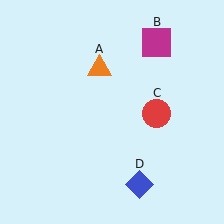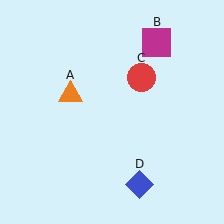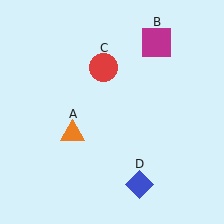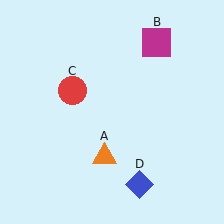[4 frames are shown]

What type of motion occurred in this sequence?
The orange triangle (object A), red circle (object C) rotated counterclockwise around the center of the scene.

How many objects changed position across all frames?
2 objects changed position: orange triangle (object A), red circle (object C).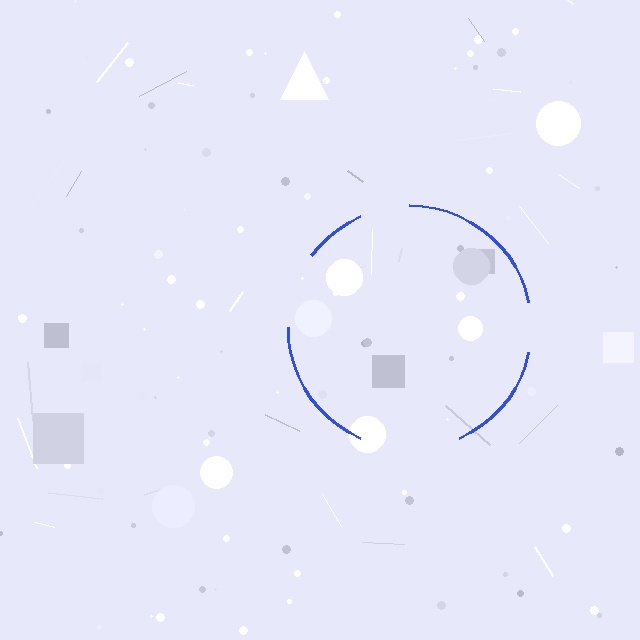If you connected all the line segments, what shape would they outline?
They would outline a circle.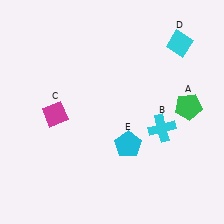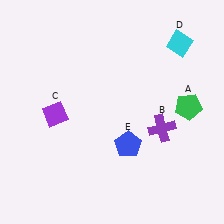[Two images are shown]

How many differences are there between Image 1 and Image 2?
There are 3 differences between the two images.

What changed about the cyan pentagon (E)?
In Image 1, E is cyan. In Image 2, it changed to blue.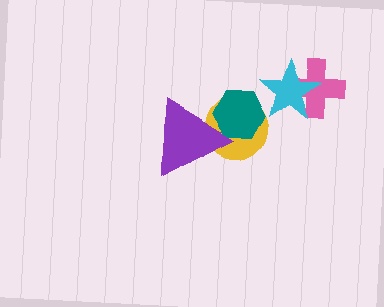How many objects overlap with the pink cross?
1 object overlaps with the pink cross.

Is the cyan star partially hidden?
No, no other shape covers it.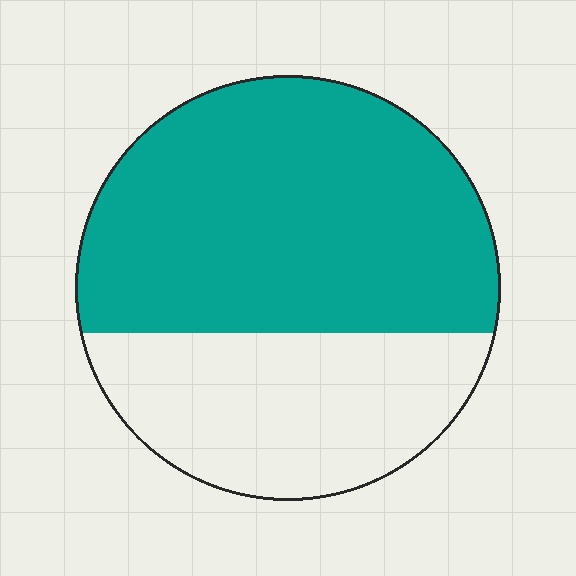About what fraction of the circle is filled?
About five eighths (5/8).